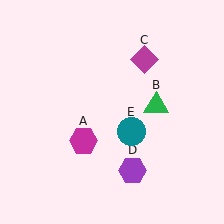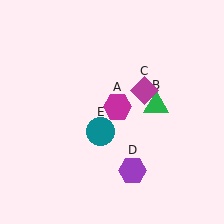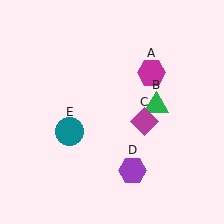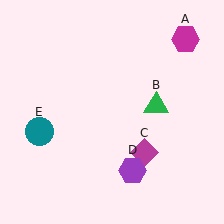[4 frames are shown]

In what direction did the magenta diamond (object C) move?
The magenta diamond (object C) moved down.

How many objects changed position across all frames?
3 objects changed position: magenta hexagon (object A), magenta diamond (object C), teal circle (object E).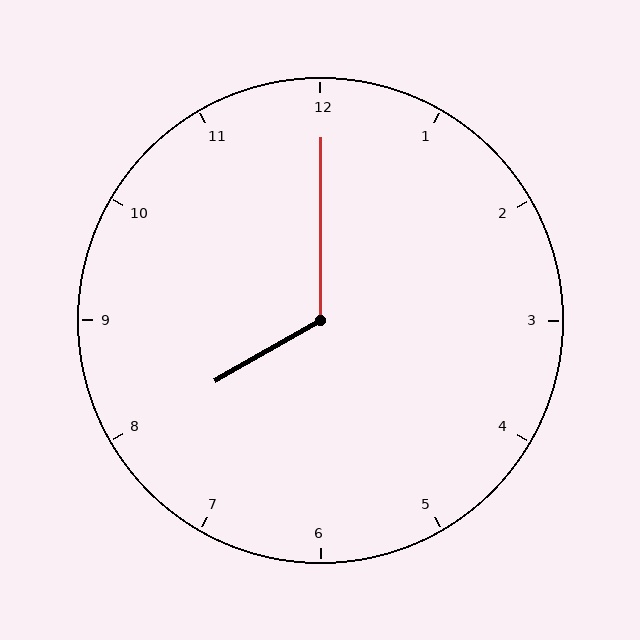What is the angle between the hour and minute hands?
Approximately 120 degrees.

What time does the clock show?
8:00.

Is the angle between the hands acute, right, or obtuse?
It is obtuse.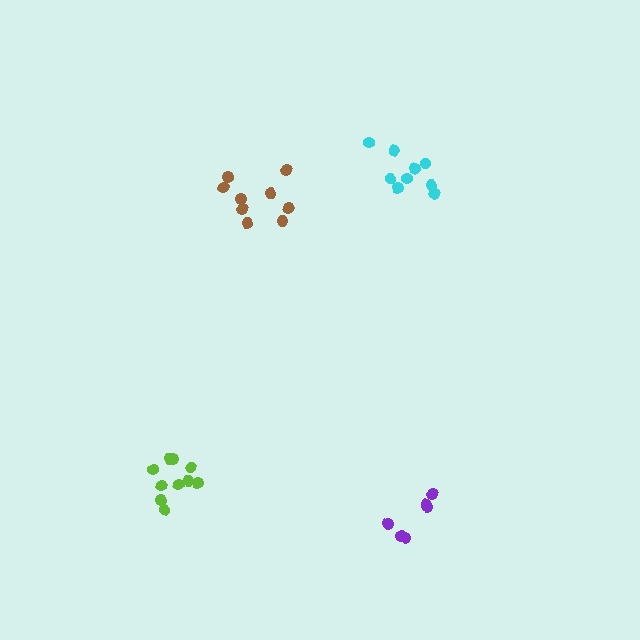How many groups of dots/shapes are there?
There are 4 groups.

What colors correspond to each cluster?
The clusters are colored: purple, cyan, brown, lime.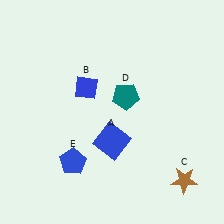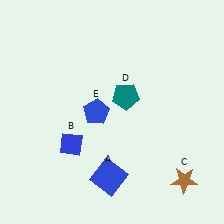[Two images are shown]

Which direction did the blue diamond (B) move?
The blue diamond (B) moved down.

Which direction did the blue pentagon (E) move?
The blue pentagon (E) moved up.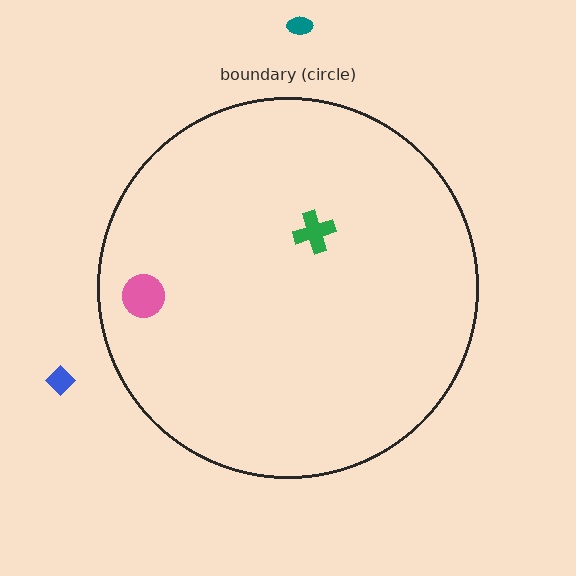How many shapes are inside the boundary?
2 inside, 2 outside.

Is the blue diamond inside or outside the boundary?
Outside.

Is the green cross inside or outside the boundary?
Inside.